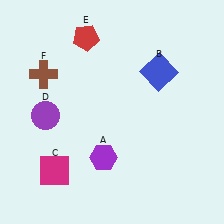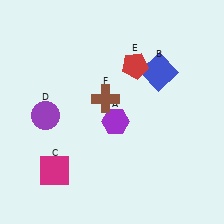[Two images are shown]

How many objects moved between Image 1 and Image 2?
3 objects moved between the two images.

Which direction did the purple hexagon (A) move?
The purple hexagon (A) moved up.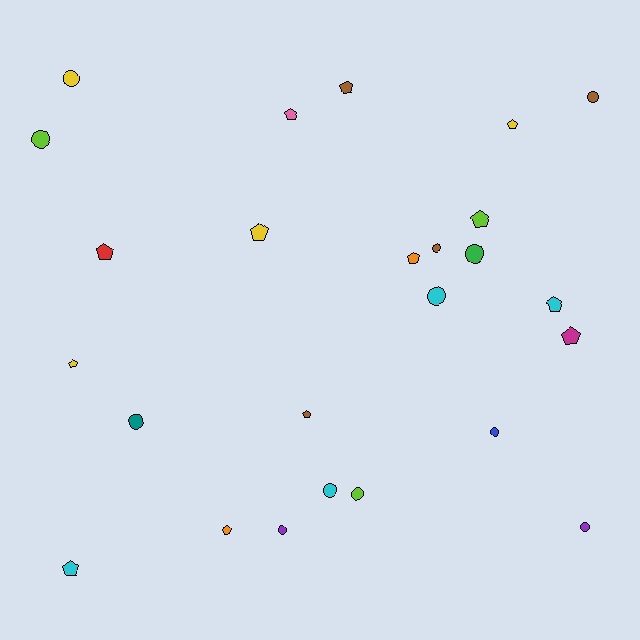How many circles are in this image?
There are 12 circles.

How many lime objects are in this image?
There are 3 lime objects.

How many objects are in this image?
There are 25 objects.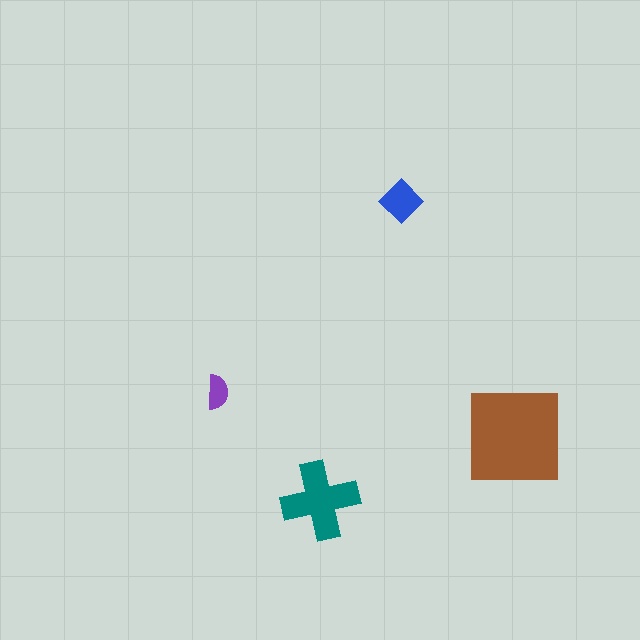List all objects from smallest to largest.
The purple semicircle, the blue diamond, the teal cross, the brown square.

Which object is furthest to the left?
The purple semicircle is leftmost.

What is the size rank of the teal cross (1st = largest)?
2nd.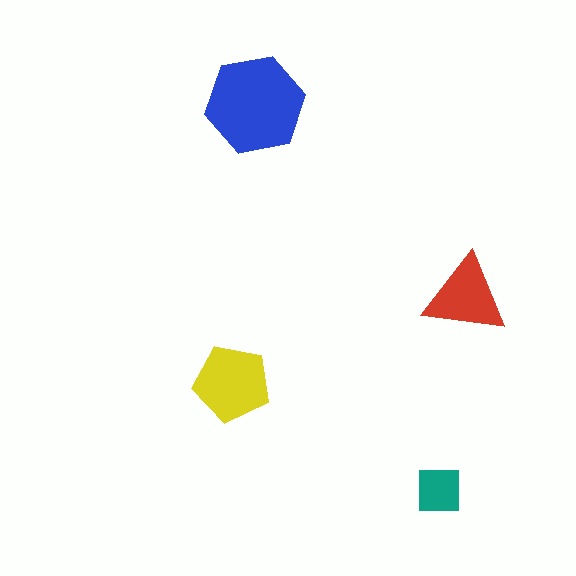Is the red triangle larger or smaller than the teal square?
Larger.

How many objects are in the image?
There are 4 objects in the image.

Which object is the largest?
The blue hexagon.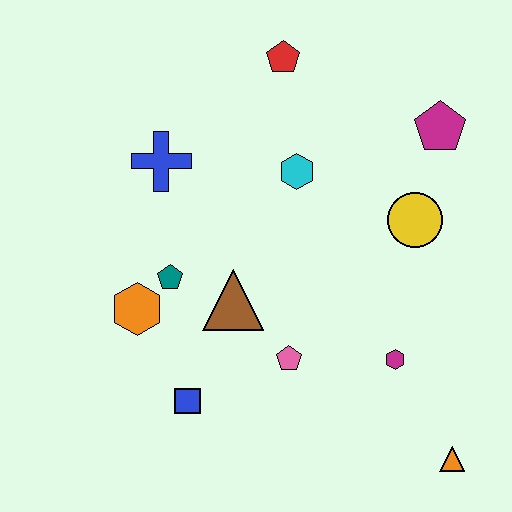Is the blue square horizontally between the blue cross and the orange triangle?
Yes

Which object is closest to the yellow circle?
The magenta pentagon is closest to the yellow circle.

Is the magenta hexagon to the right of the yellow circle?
No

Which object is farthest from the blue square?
The magenta pentagon is farthest from the blue square.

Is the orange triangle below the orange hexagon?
Yes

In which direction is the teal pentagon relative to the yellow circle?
The teal pentagon is to the left of the yellow circle.